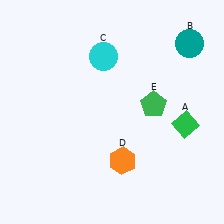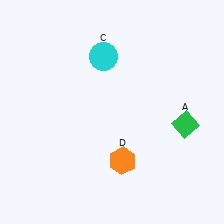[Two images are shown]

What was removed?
The teal circle (B), the green pentagon (E) were removed in Image 2.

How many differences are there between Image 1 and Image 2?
There are 2 differences between the two images.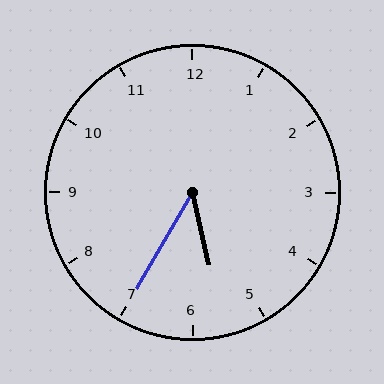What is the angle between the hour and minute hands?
Approximately 42 degrees.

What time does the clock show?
5:35.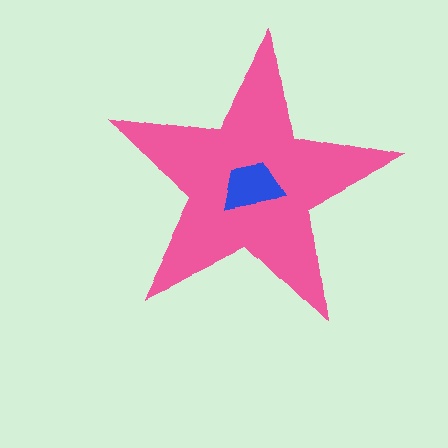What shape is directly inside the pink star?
The blue trapezoid.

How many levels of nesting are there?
2.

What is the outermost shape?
The pink star.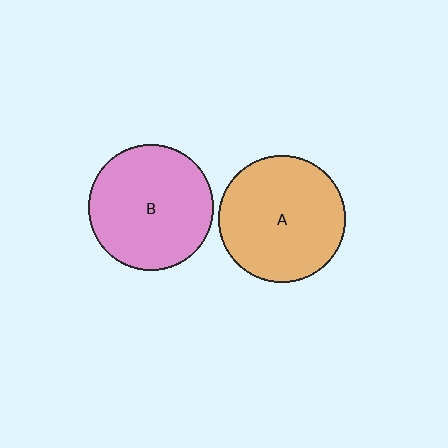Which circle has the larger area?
Circle A (orange).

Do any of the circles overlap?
No, none of the circles overlap.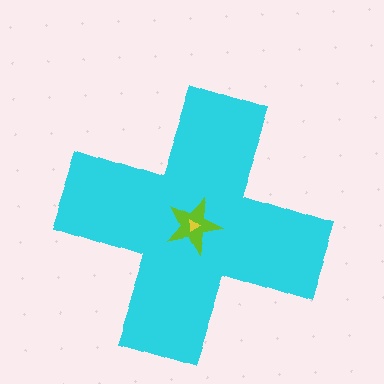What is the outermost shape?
The cyan cross.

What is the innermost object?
The yellow triangle.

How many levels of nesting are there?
3.